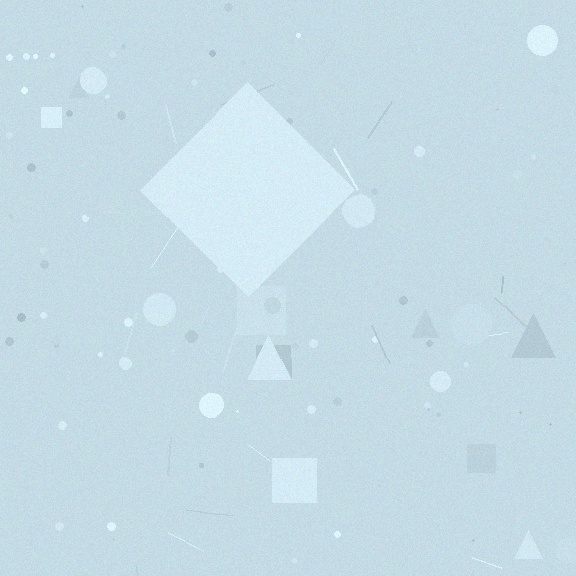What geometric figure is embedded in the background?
A diamond is embedded in the background.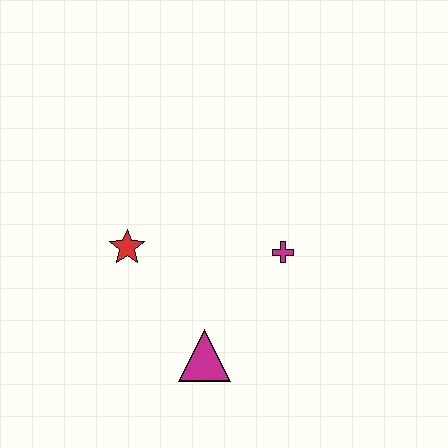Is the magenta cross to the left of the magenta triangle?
No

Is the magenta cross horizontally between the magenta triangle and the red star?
No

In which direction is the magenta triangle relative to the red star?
The magenta triangle is below the red star.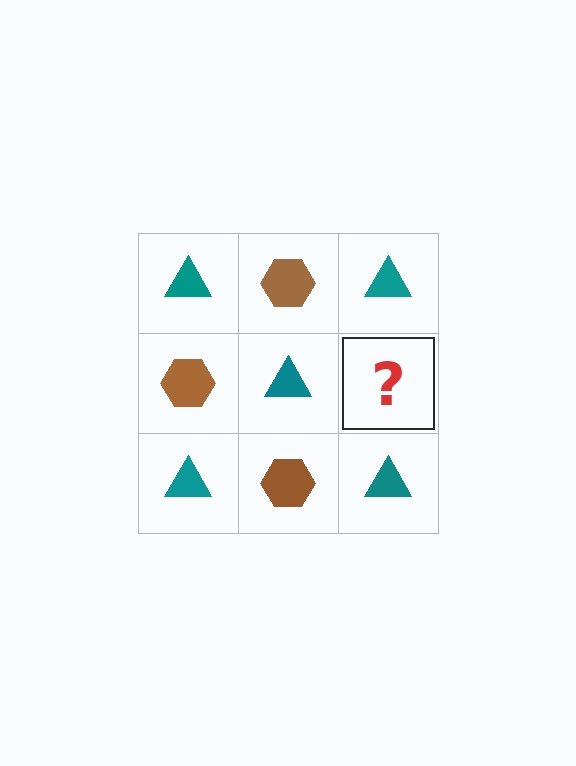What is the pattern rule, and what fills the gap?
The rule is that it alternates teal triangle and brown hexagon in a checkerboard pattern. The gap should be filled with a brown hexagon.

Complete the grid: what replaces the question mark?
The question mark should be replaced with a brown hexagon.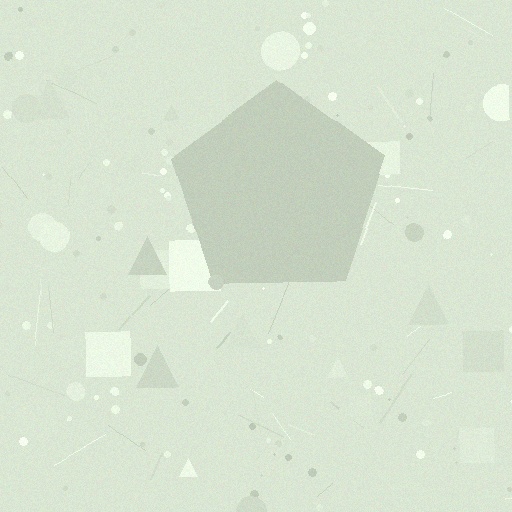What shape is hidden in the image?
A pentagon is hidden in the image.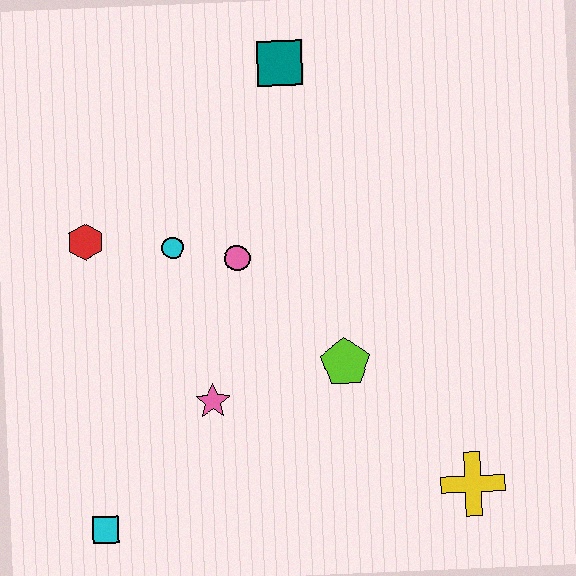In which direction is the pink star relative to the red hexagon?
The pink star is below the red hexagon.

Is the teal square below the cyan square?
No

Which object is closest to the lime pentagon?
The pink star is closest to the lime pentagon.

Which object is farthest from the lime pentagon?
The teal square is farthest from the lime pentagon.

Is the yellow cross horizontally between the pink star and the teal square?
No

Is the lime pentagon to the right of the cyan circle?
Yes